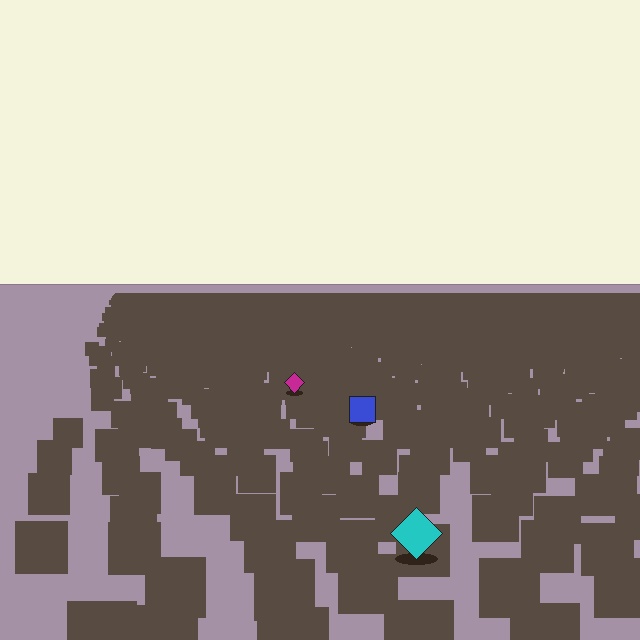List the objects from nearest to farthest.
From nearest to farthest: the cyan diamond, the blue square, the magenta diamond.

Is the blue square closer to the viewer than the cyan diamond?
No. The cyan diamond is closer — you can tell from the texture gradient: the ground texture is coarser near it.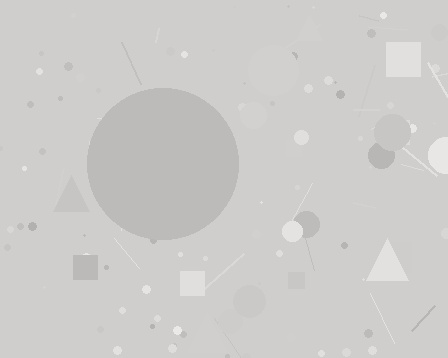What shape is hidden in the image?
A circle is hidden in the image.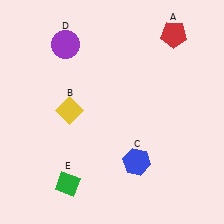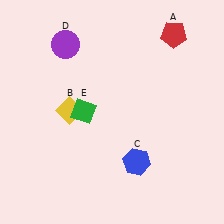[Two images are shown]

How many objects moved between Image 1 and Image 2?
1 object moved between the two images.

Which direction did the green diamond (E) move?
The green diamond (E) moved up.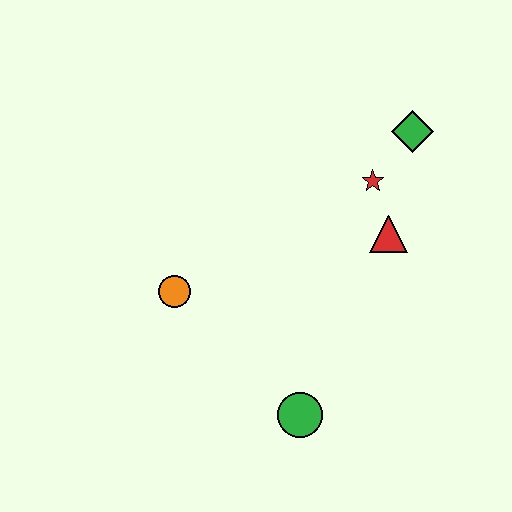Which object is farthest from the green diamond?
The green circle is farthest from the green diamond.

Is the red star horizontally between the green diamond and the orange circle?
Yes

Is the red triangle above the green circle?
Yes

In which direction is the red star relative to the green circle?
The red star is above the green circle.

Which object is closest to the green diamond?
The red star is closest to the green diamond.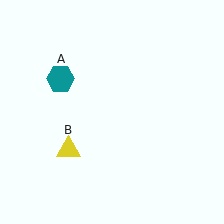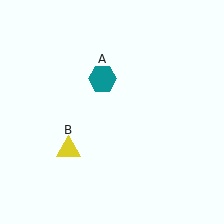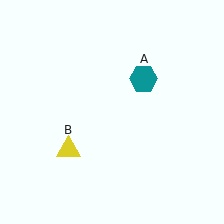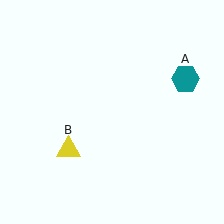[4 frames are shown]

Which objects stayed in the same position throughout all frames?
Yellow triangle (object B) remained stationary.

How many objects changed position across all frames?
1 object changed position: teal hexagon (object A).